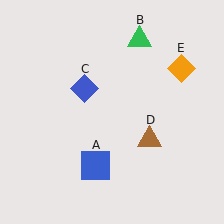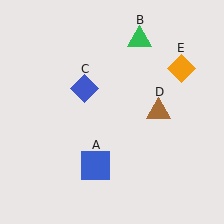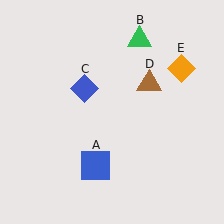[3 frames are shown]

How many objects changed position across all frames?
1 object changed position: brown triangle (object D).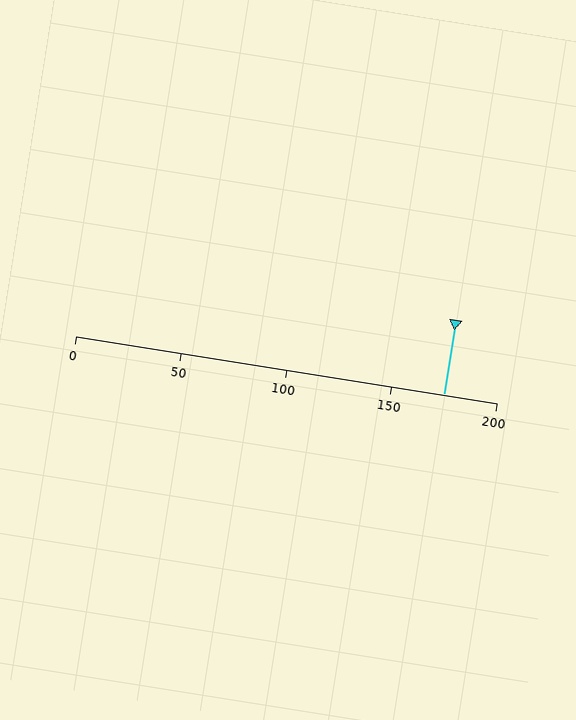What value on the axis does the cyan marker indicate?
The marker indicates approximately 175.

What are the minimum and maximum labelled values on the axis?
The axis runs from 0 to 200.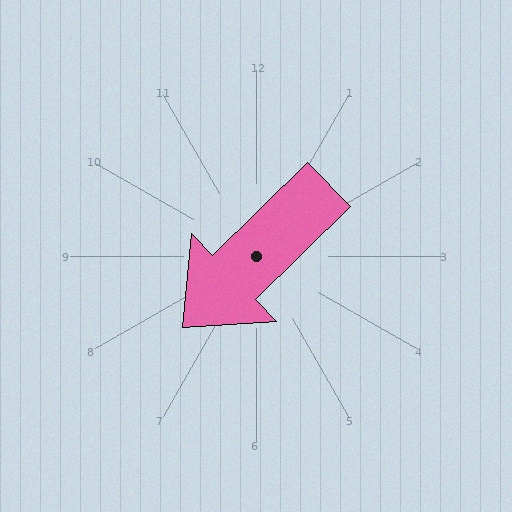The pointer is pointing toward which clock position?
Roughly 8 o'clock.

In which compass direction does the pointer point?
Southwest.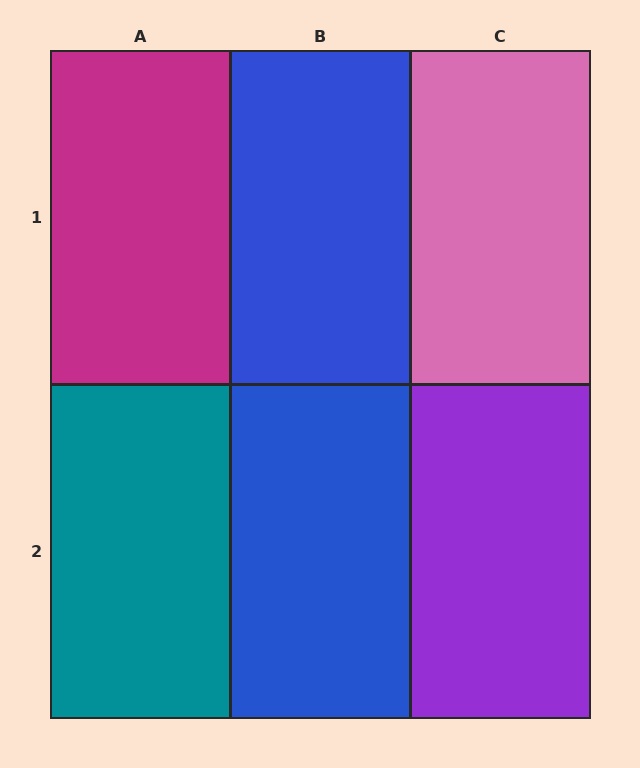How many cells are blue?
2 cells are blue.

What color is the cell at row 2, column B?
Blue.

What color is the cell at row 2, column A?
Teal.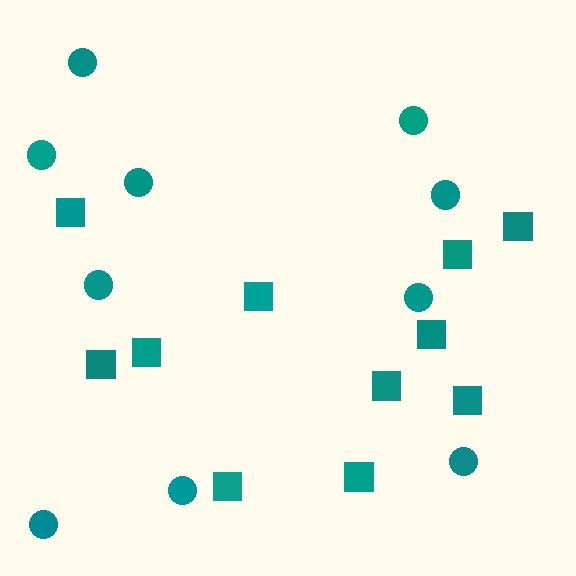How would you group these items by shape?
There are 2 groups: one group of squares (11) and one group of circles (10).